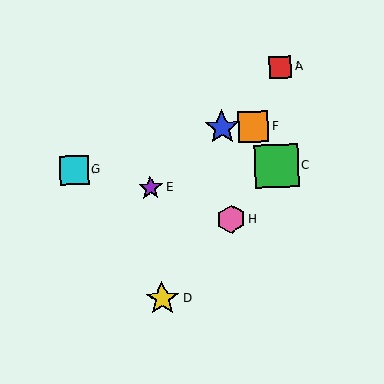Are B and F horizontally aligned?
Yes, both are at y≈128.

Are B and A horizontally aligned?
No, B is at y≈128 and A is at y≈67.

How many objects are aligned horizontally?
2 objects (B, F) are aligned horizontally.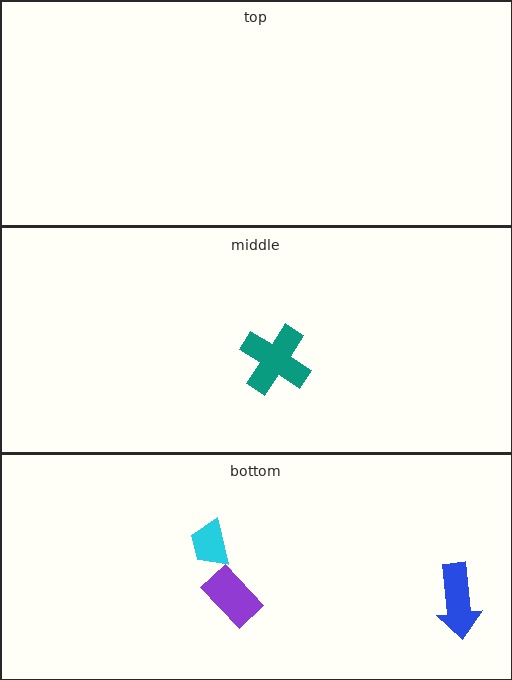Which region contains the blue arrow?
The bottom region.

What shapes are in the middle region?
The teal cross.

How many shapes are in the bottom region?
3.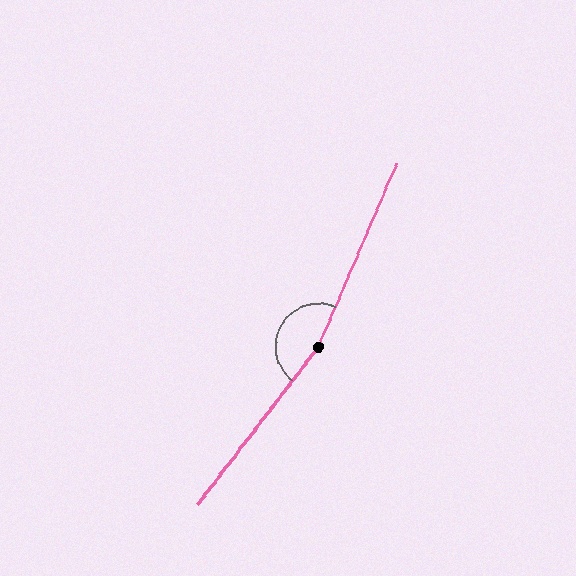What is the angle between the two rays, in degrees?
Approximately 166 degrees.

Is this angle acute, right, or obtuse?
It is obtuse.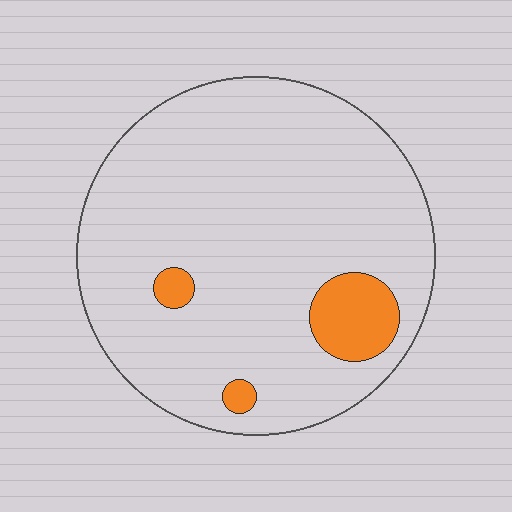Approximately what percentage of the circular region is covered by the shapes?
Approximately 10%.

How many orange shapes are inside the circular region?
3.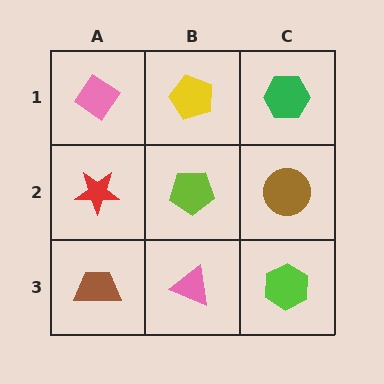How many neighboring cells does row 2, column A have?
3.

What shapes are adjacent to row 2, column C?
A green hexagon (row 1, column C), a lime hexagon (row 3, column C), a lime pentagon (row 2, column B).